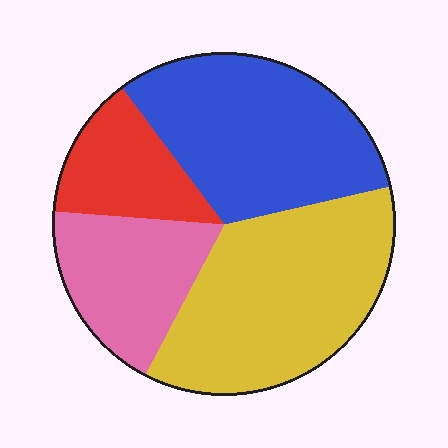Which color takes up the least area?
Red, at roughly 15%.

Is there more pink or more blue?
Blue.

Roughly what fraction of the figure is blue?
Blue covers about 30% of the figure.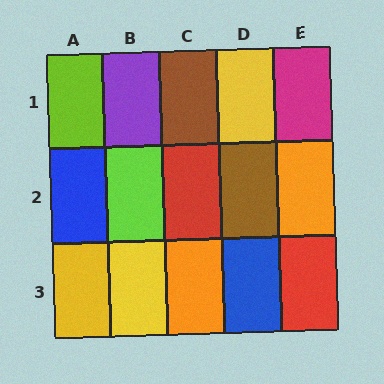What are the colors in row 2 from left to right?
Blue, lime, red, brown, orange.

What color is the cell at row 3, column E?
Red.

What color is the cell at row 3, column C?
Orange.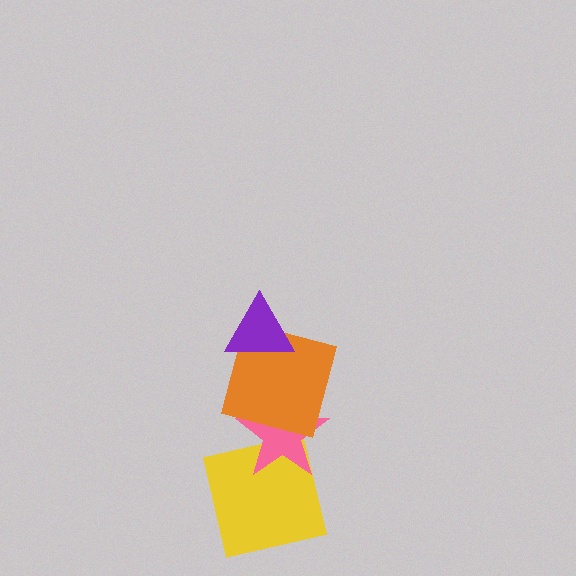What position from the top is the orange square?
The orange square is 2nd from the top.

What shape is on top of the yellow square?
The pink star is on top of the yellow square.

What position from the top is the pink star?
The pink star is 3rd from the top.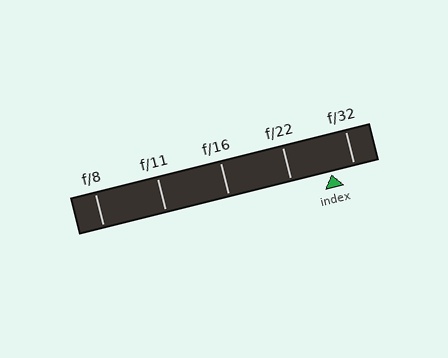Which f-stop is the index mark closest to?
The index mark is closest to f/32.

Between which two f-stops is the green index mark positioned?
The index mark is between f/22 and f/32.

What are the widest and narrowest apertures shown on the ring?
The widest aperture shown is f/8 and the narrowest is f/32.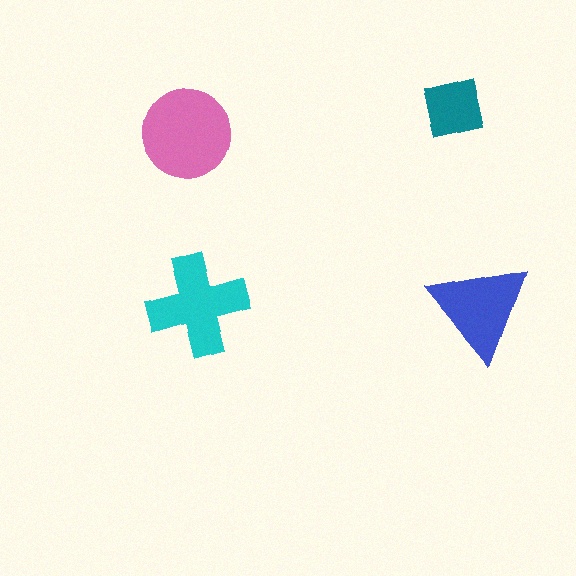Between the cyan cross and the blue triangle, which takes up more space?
The cyan cross.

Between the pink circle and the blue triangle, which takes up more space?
The pink circle.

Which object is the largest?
The pink circle.